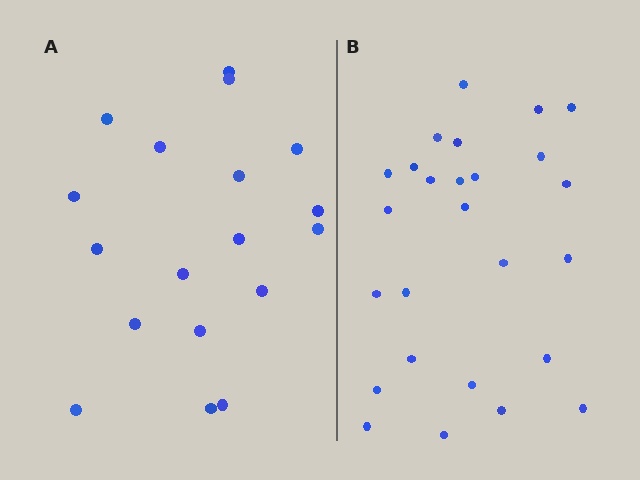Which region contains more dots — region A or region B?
Region B (the right region) has more dots.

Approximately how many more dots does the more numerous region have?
Region B has roughly 8 or so more dots than region A.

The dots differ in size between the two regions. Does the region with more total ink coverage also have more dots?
No. Region A has more total ink coverage because its dots are larger, but region B actually contains more individual dots. Total area can be misleading — the number of items is what matters here.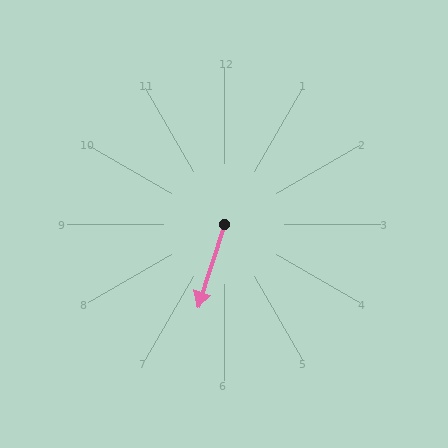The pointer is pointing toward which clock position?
Roughly 7 o'clock.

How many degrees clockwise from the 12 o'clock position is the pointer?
Approximately 198 degrees.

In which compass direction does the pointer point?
South.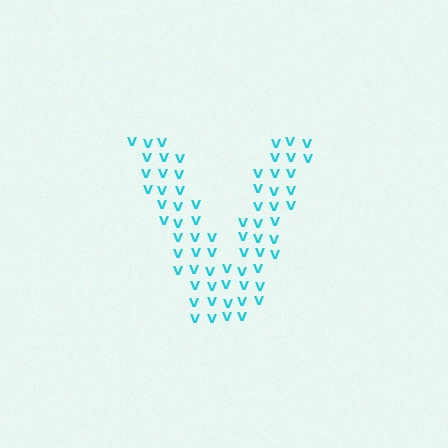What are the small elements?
The small elements are letter V's.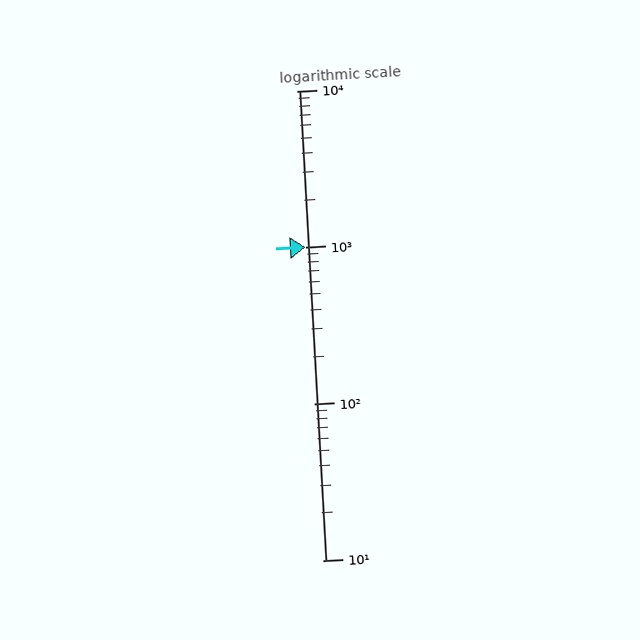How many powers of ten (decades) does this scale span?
The scale spans 3 decades, from 10 to 10000.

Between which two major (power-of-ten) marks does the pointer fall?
The pointer is between 1000 and 10000.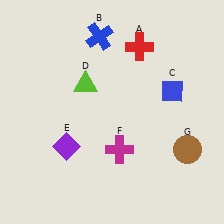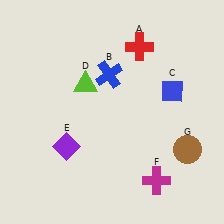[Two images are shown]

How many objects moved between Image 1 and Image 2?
2 objects moved between the two images.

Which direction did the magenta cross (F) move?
The magenta cross (F) moved right.